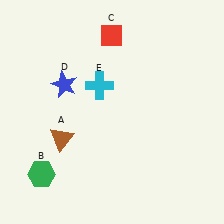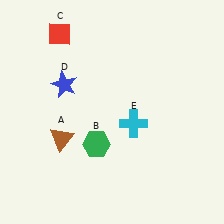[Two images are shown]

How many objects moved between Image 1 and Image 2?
3 objects moved between the two images.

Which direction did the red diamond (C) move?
The red diamond (C) moved left.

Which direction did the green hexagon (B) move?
The green hexagon (B) moved right.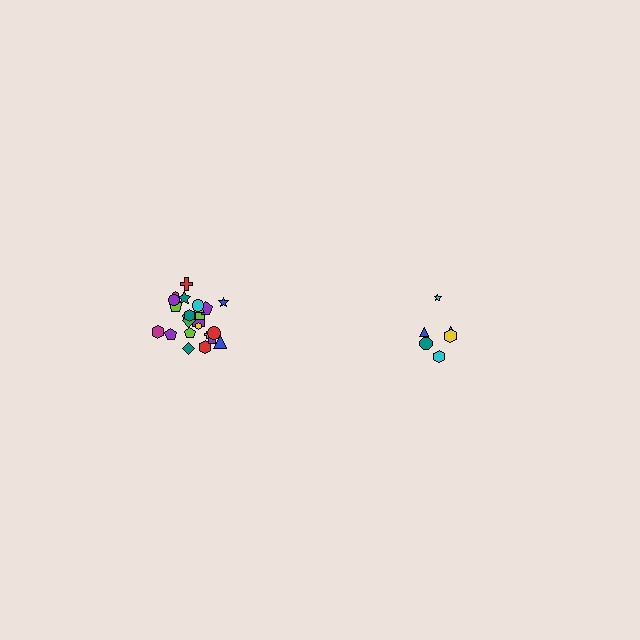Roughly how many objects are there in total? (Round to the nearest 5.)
Roughly 30 objects in total.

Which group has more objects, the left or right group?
The left group.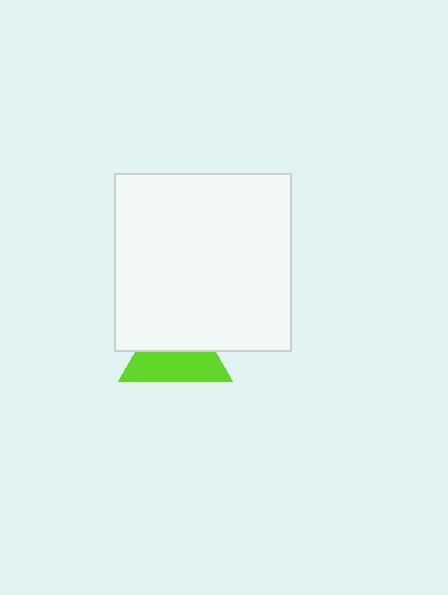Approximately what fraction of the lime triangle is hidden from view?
Roughly 49% of the lime triangle is hidden behind the white square.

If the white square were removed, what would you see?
You would see the complete lime triangle.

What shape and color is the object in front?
The object in front is a white square.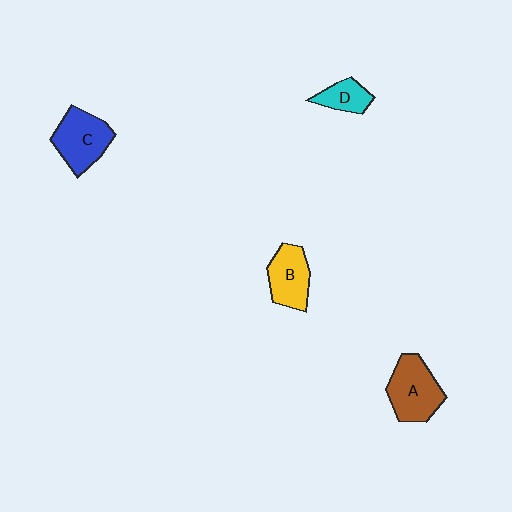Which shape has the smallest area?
Shape D (cyan).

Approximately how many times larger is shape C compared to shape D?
Approximately 1.9 times.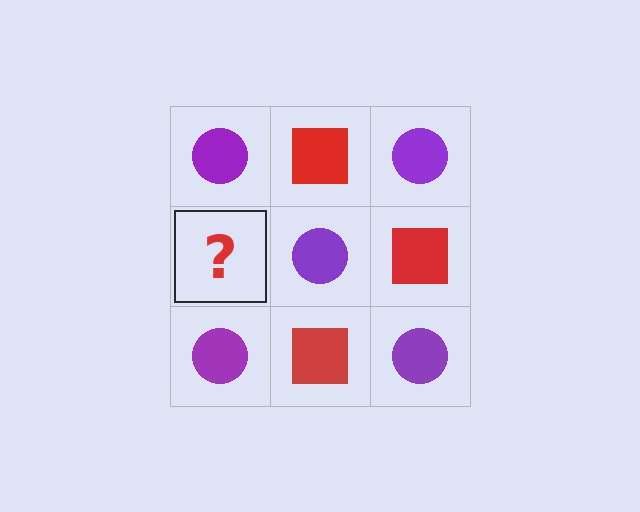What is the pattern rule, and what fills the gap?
The rule is that it alternates purple circle and red square in a checkerboard pattern. The gap should be filled with a red square.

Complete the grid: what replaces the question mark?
The question mark should be replaced with a red square.